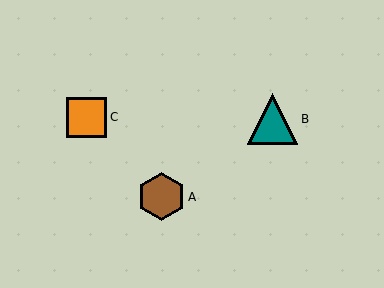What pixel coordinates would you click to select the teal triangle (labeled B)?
Click at (273, 119) to select the teal triangle B.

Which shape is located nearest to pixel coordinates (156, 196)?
The brown hexagon (labeled A) at (161, 197) is nearest to that location.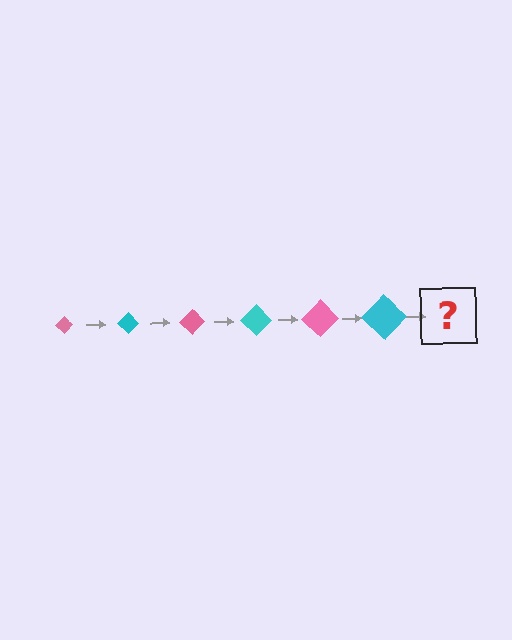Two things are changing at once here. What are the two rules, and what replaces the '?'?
The two rules are that the diamond grows larger each step and the color cycles through pink and cyan. The '?' should be a pink diamond, larger than the previous one.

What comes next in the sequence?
The next element should be a pink diamond, larger than the previous one.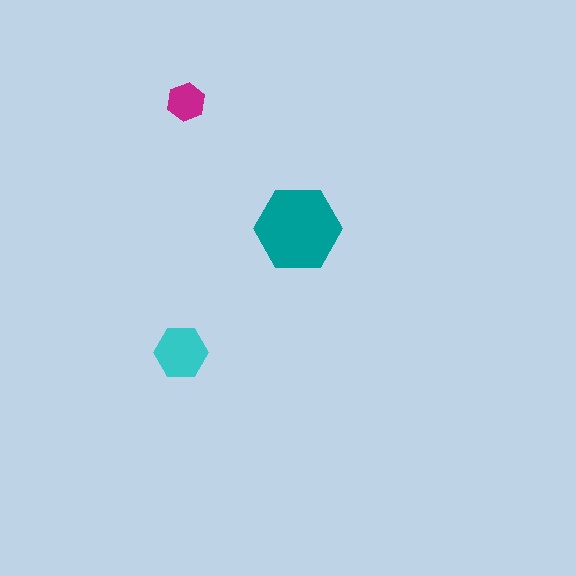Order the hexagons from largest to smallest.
the teal one, the cyan one, the magenta one.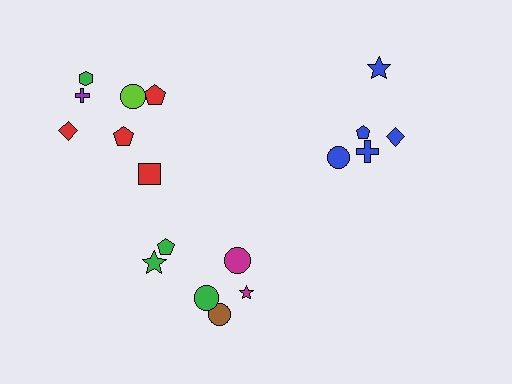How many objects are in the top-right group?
There are 5 objects.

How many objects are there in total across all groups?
There are 18 objects.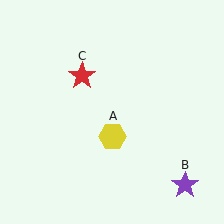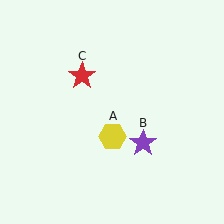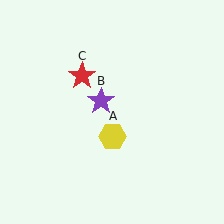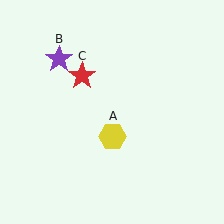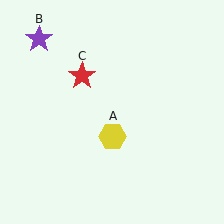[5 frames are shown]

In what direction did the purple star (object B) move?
The purple star (object B) moved up and to the left.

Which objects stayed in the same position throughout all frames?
Yellow hexagon (object A) and red star (object C) remained stationary.